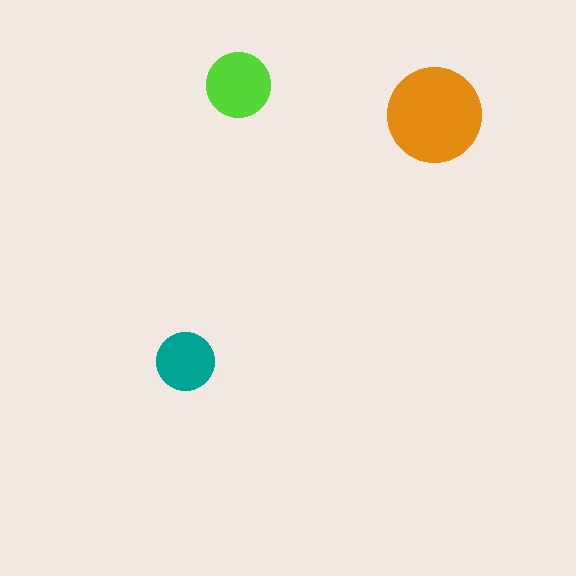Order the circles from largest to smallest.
the orange one, the lime one, the teal one.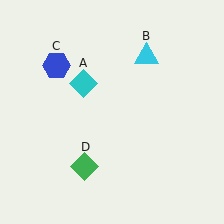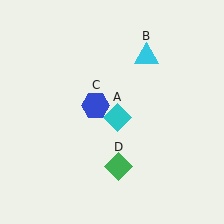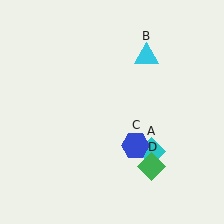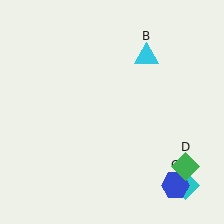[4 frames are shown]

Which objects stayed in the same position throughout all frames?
Cyan triangle (object B) remained stationary.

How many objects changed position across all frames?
3 objects changed position: cyan diamond (object A), blue hexagon (object C), green diamond (object D).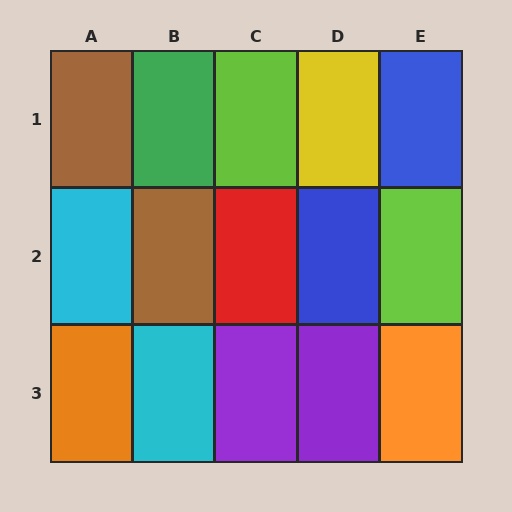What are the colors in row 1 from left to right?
Brown, green, lime, yellow, blue.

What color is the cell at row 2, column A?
Cyan.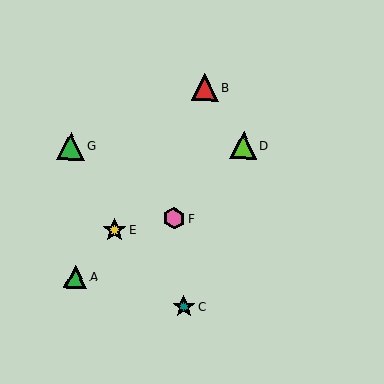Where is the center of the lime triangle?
The center of the lime triangle is at (244, 146).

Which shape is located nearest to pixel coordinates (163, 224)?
The pink hexagon (labeled F) at (174, 218) is nearest to that location.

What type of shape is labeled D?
Shape D is a lime triangle.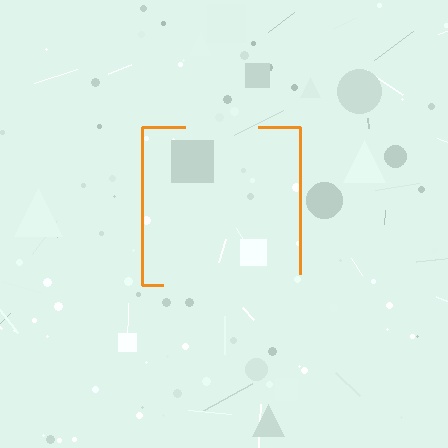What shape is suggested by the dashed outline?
The dashed outline suggests a square.